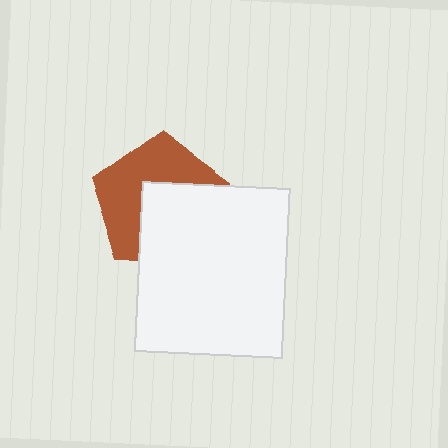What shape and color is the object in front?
The object in front is a white rectangle.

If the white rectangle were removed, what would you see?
You would see the complete brown pentagon.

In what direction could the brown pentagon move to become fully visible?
The brown pentagon could move toward the upper-left. That would shift it out from behind the white rectangle entirely.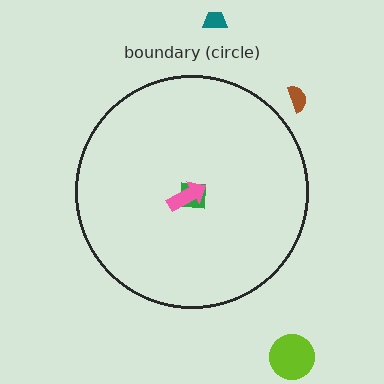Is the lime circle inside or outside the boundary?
Outside.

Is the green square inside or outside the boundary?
Inside.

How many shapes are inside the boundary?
2 inside, 3 outside.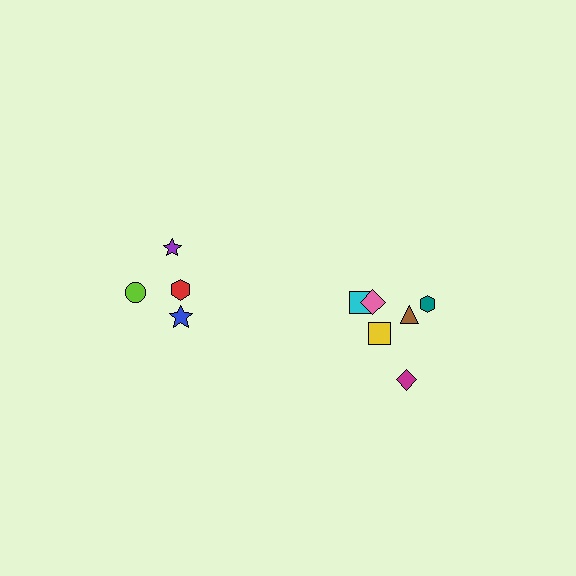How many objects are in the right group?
There are 6 objects.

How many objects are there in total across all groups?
There are 10 objects.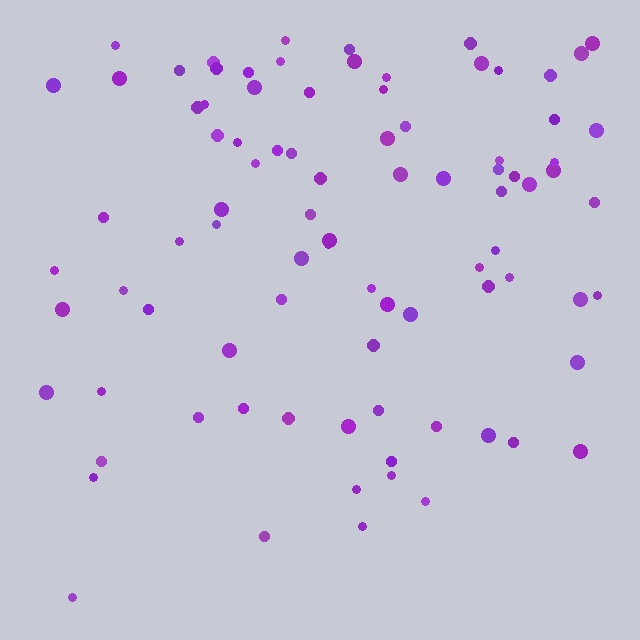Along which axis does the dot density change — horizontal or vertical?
Vertical.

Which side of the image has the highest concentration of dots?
The top.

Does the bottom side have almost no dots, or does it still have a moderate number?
Still a moderate number, just noticeably fewer than the top.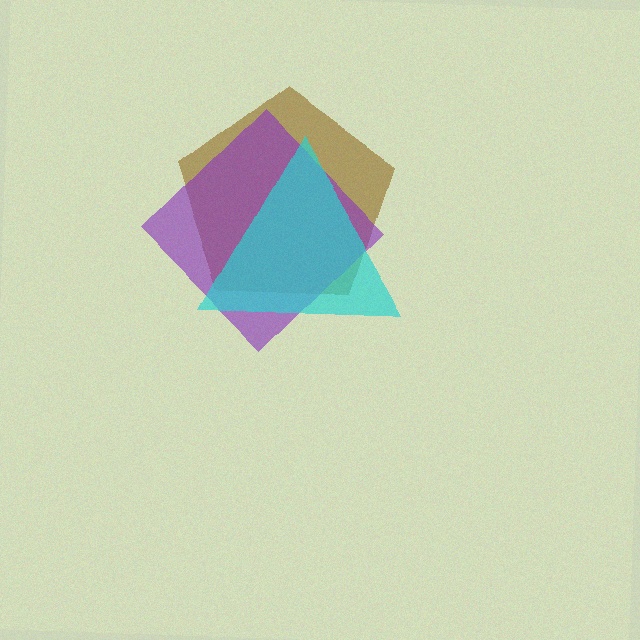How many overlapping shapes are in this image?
There are 3 overlapping shapes in the image.